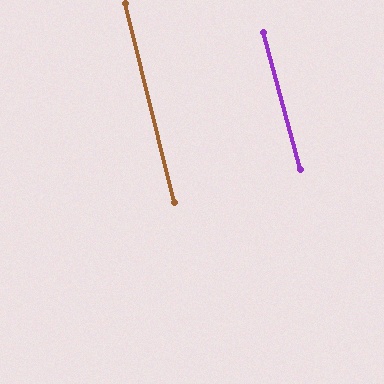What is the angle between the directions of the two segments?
Approximately 1 degree.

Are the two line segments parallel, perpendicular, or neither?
Parallel — their directions differ by only 1.3°.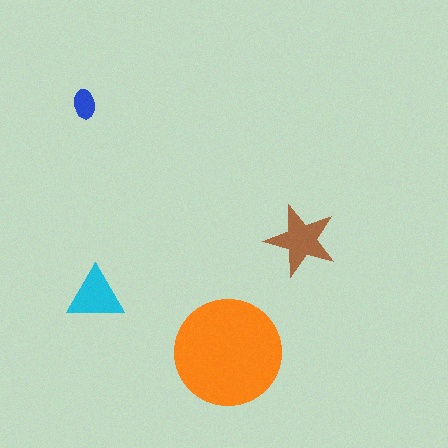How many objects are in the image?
There are 4 objects in the image.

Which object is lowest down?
The orange circle is bottommost.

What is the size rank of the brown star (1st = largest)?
2nd.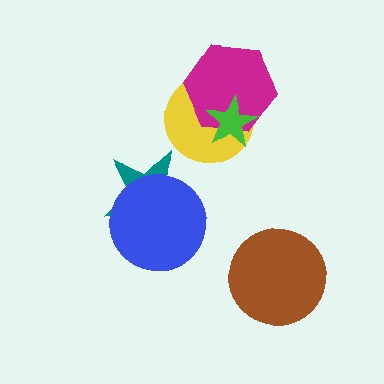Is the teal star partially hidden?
Yes, it is partially covered by another shape.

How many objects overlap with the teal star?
1 object overlaps with the teal star.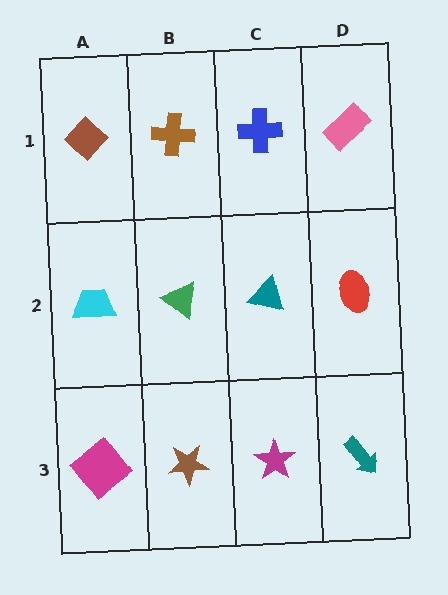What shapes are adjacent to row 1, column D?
A red ellipse (row 2, column D), a blue cross (row 1, column C).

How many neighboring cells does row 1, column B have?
3.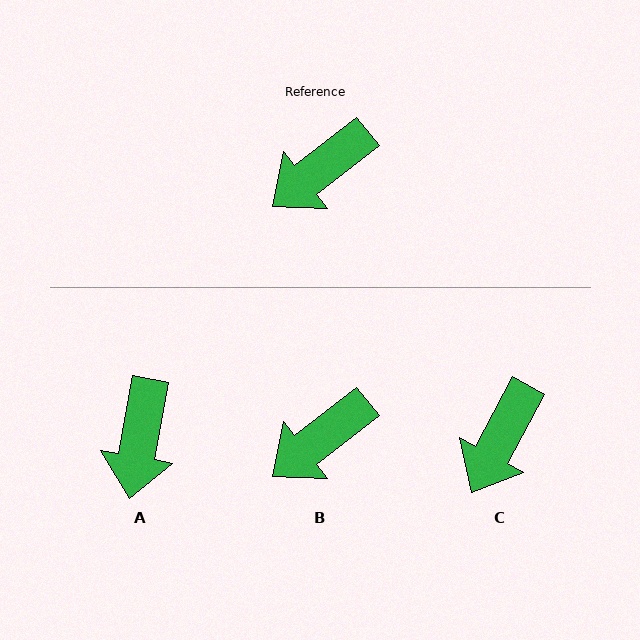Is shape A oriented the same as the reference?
No, it is off by about 42 degrees.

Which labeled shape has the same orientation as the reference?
B.